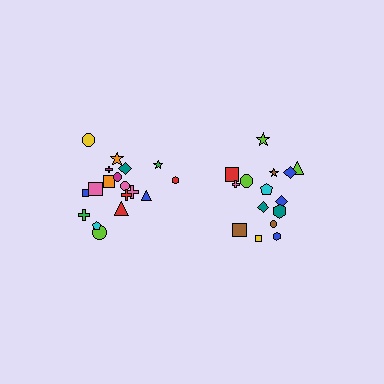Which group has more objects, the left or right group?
The left group.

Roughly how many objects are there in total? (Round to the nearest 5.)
Roughly 35 objects in total.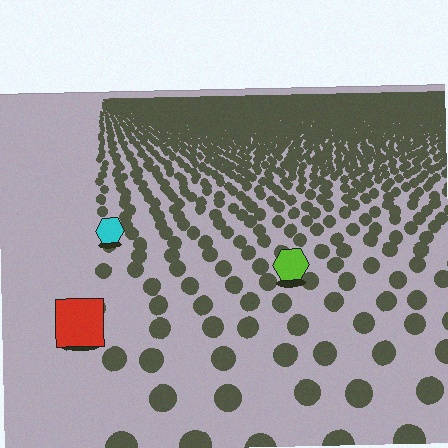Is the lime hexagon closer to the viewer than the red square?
No. The red square is closer — you can tell from the texture gradient: the ground texture is coarser near it.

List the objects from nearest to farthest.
From nearest to farthest: the red square, the lime hexagon, the cyan hexagon.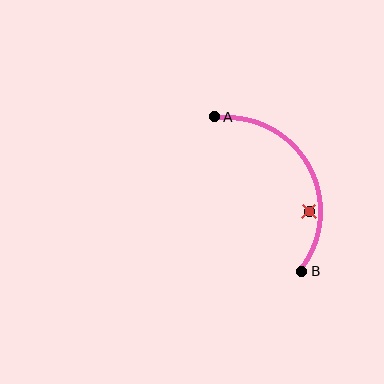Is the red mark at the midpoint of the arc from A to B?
No — the red mark does not lie on the arc at all. It sits slightly inside the curve.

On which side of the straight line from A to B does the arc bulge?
The arc bulges to the right of the straight line connecting A and B.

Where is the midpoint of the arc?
The arc midpoint is the point on the curve farthest from the straight line joining A and B. It sits to the right of that line.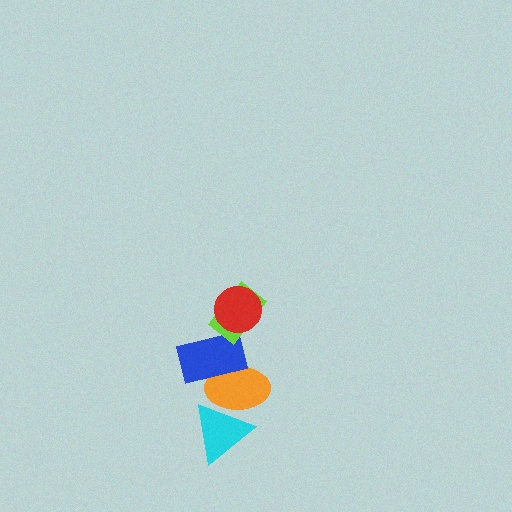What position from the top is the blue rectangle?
The blue rectangle is 3rd from the top.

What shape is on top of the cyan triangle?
The orange ellipse is on top of the cyan triangle.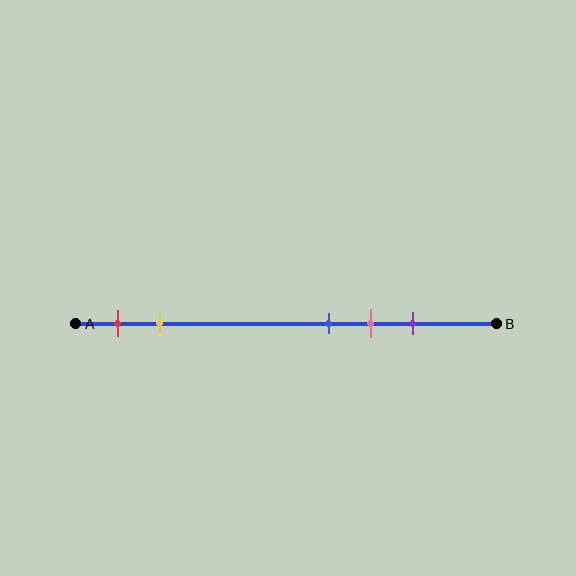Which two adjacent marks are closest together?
The blue and pink marks are the closest adjacent pair.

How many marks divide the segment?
There are 5 marks dividing the segment.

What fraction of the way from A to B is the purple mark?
The purple mark is approximately 80% (0.8) of the way from A to B.